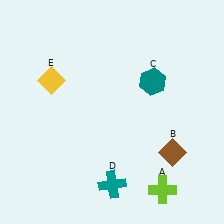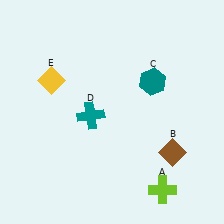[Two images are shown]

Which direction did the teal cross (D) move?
The teal cross (D) moved up.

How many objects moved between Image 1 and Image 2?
1 object moved between the two images.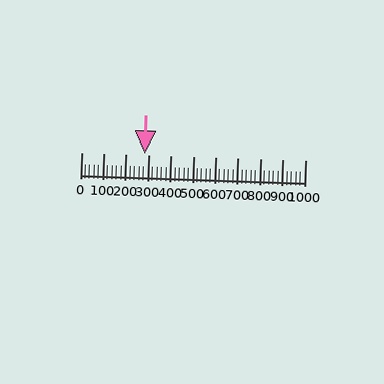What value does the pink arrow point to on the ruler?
The pink arrow points to approximately 283.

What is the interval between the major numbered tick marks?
The major tick marks are spaced 100 units apart.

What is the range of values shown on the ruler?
The ruler shows values from 0 to 1000.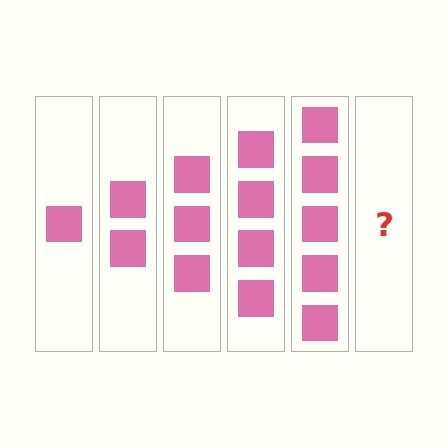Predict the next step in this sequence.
The next step is 6 squares.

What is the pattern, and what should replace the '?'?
The pattern is that each step adds one more square. The '?' should be 6 squares.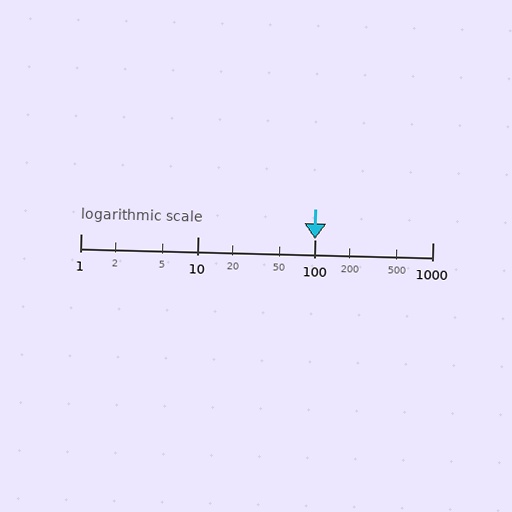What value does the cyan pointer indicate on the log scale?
The pointer indicates approximately 100.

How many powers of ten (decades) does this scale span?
The scale spans 3 decades, from 1 to 1000.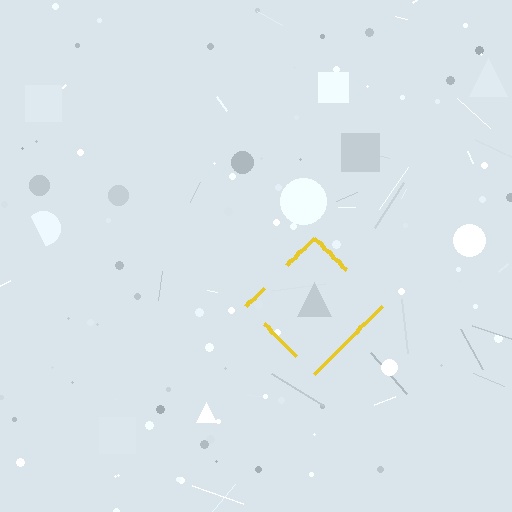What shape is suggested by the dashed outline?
The dashed outline suggests a diamond.